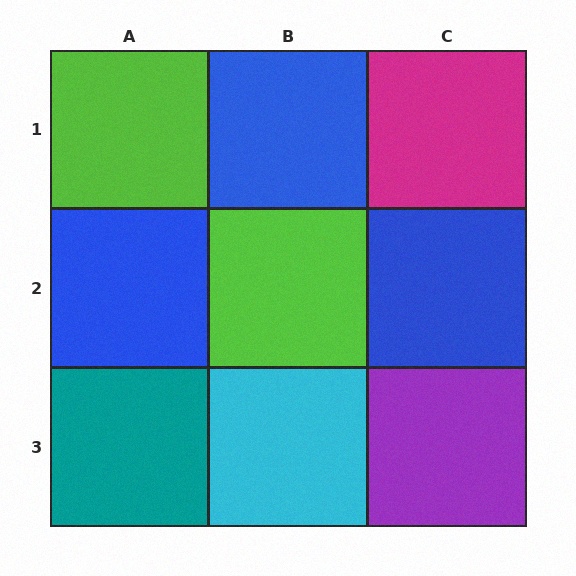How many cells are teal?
1 cell is teal.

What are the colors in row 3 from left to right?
Teal, cyan, purple.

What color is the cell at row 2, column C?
Blue.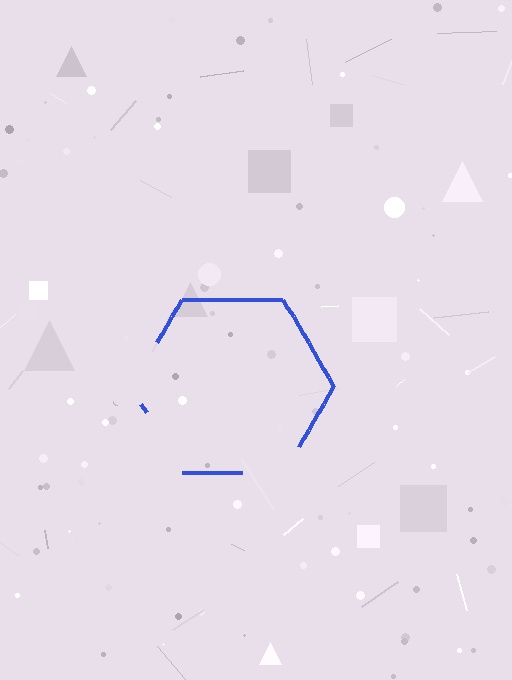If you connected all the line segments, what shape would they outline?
They would outline a hexagon.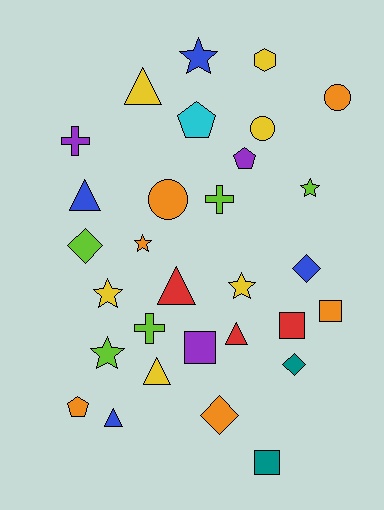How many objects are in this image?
There are 30 objects.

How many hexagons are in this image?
There is 1 hexagon.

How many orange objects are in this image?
There are 6 orange objects.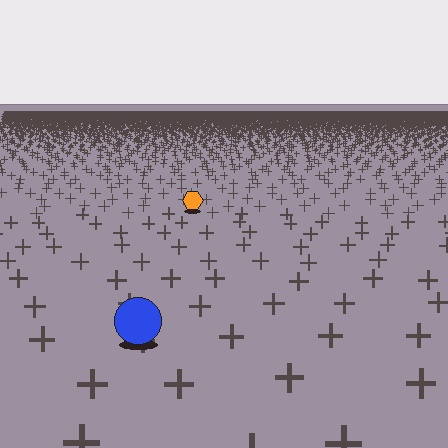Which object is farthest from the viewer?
The orange hexagon is farthest from the viewer. It appears smaller and the ground texture around it is denser.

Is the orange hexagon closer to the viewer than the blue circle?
No. The blue circle is closer — you can tell from the texture gradient: the ground texture is coarser near it.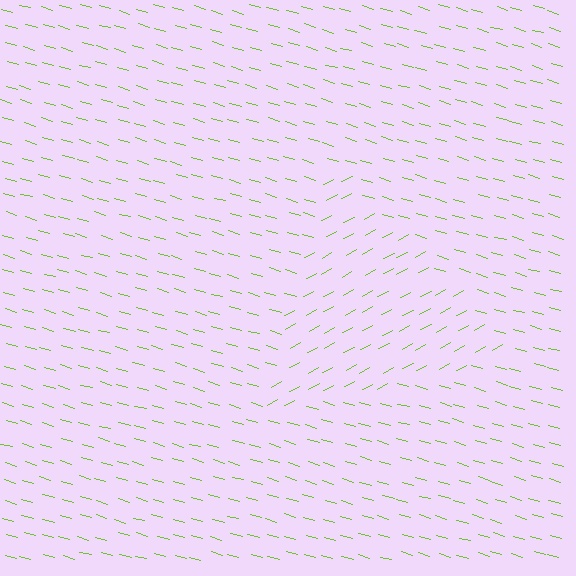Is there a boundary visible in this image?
Yes, there is a texture boundary formed by a change in line orientation.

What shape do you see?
I see a triangle.